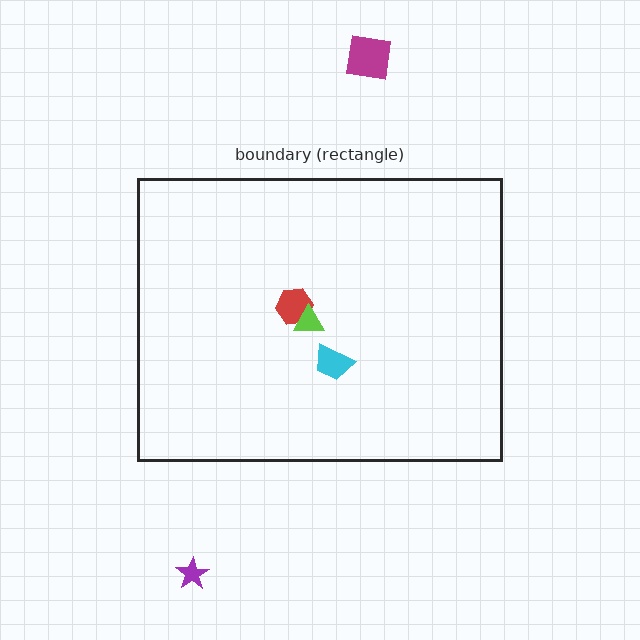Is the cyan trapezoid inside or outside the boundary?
Inside.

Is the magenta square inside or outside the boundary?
Outside.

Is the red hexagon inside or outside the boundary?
Inside.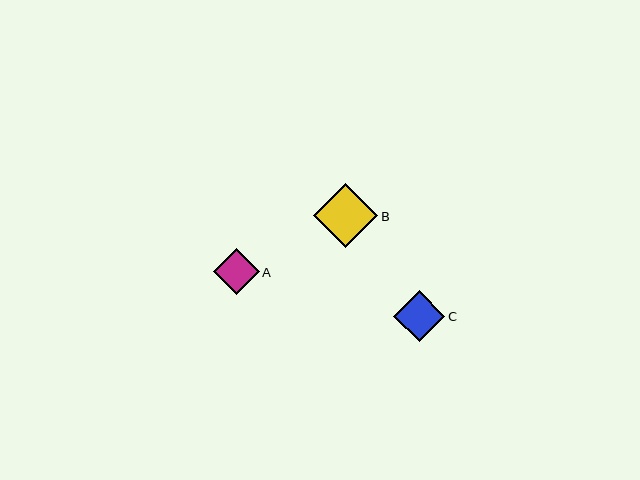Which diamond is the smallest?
Diamond A is the smallest with a size of approximately 46 pixels.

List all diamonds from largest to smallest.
From largest to smallest: B, C, A.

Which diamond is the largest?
Diamond B is the largest with a size of approximately 64 pixels.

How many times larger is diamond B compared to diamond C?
Diamond B is approximately 1.3 times the size of diamond C.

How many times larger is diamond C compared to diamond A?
Diamond C is approximately 1.1 times the size of diamond A.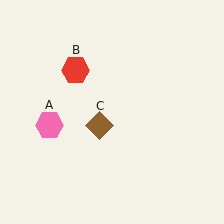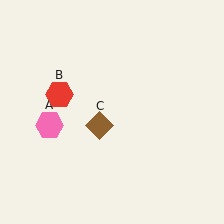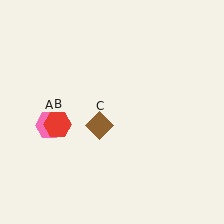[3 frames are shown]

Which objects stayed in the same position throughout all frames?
Pink hexagon (object A) and brown diamond (object C) remained stationary.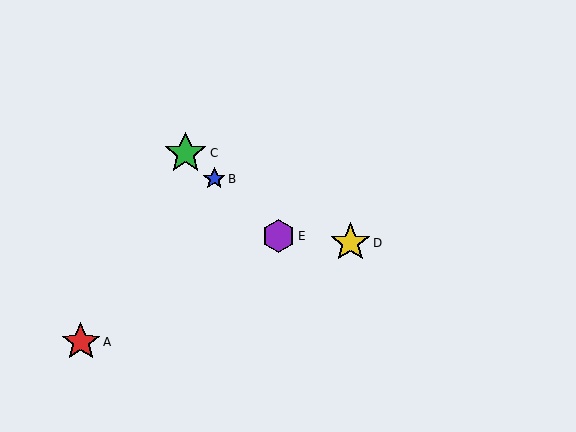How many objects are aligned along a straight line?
3 objects (B, C, E) are aligned along a straight line.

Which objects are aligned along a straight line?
Objects B, C, E are aligned along a straight line.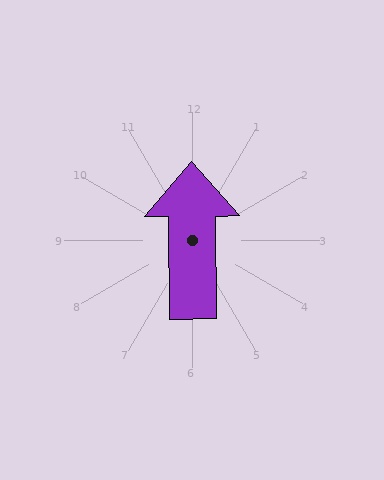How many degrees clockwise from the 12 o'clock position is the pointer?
Approximately 359 degrees.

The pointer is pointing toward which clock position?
Roughly 12 o'clock.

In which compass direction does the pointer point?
North.